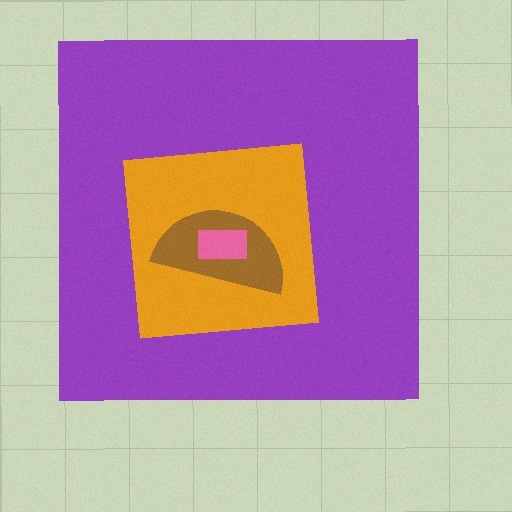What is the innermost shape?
The pink rectangle.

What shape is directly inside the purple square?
The orange square.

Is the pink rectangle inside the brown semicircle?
Yes.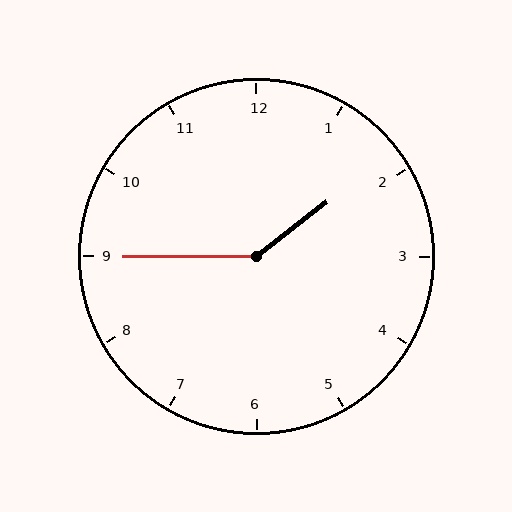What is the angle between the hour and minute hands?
Approximately 142 degrees.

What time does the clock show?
1:45.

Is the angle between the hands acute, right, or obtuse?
It is obtuse.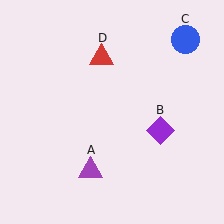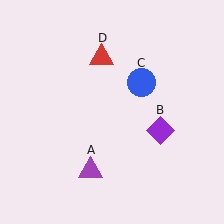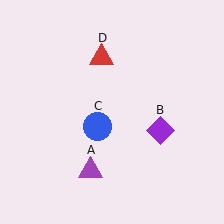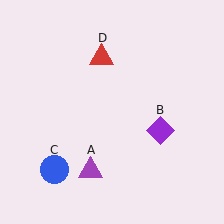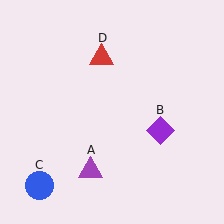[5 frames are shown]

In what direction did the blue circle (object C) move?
The blue circle (object C) moved down and to the left.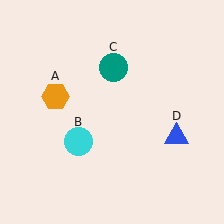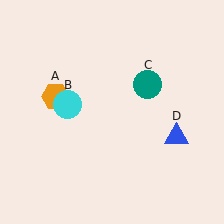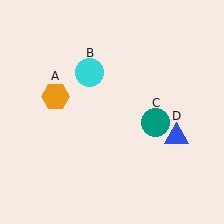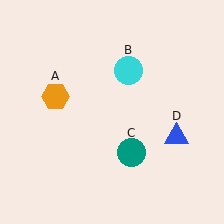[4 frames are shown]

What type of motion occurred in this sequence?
The cyan circle (object B), teal circle (object C) rotated clockwise around the center of the scene.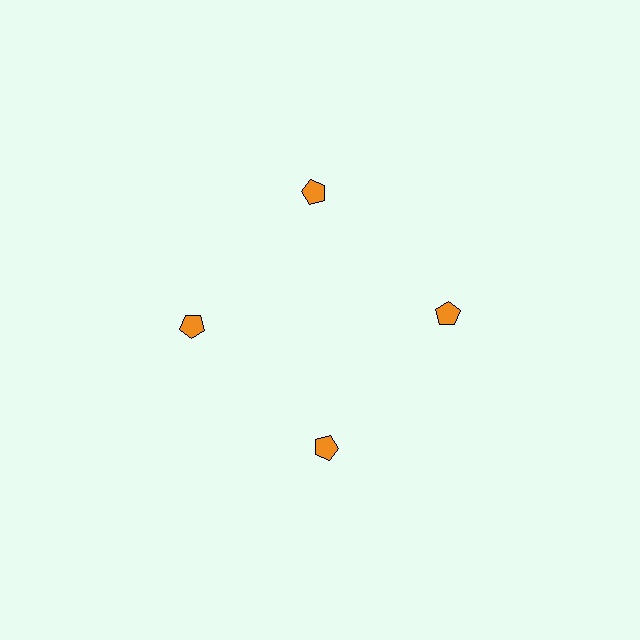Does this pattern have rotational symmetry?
Yes, this pattern has 4-fold rotational symmetry. It looks the same after rotating 90 degrees around the center.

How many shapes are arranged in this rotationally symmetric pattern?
There are 4 shapes, arranged in 4 groups of 1.